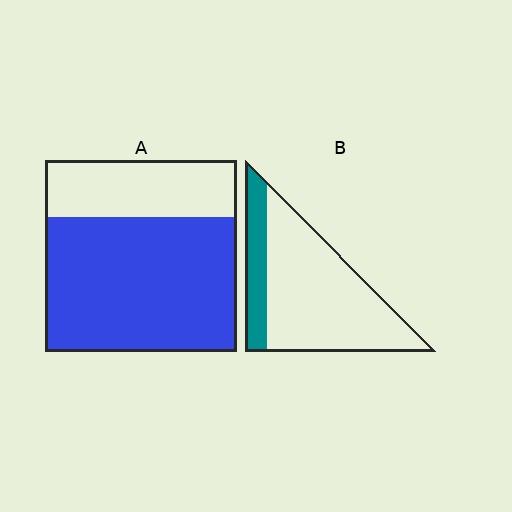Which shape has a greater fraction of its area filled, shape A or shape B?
Shape A.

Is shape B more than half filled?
No.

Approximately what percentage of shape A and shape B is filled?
A is approximately 70% and B is approximately 20%.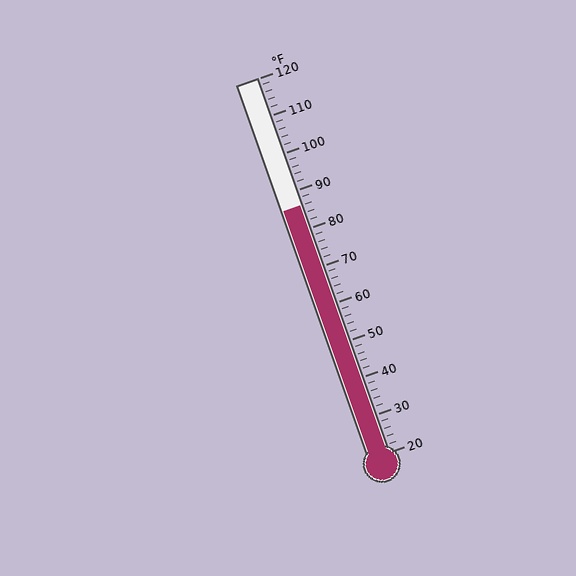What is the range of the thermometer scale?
The thermometer scale ranges from 20°F to 120°F.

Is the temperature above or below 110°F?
The temperature is below 110°F.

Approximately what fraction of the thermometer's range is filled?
The thermometer is filled to approximately 65% of its range.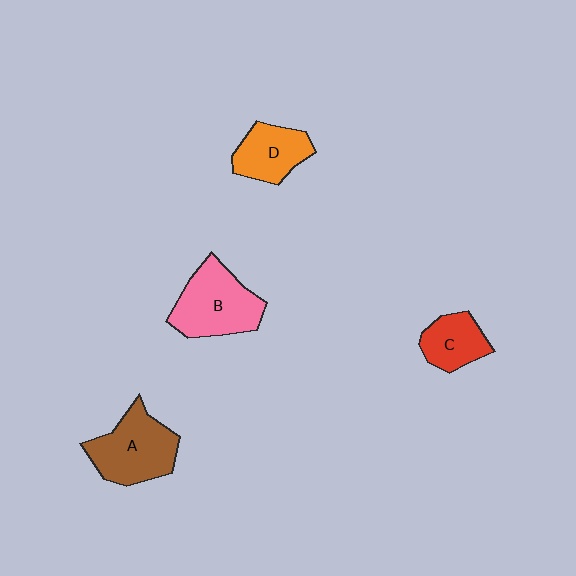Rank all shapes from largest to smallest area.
From largest to smallest: B (pink), A (brown), D (orange), C (red).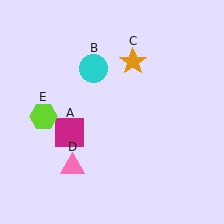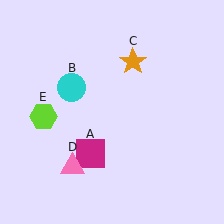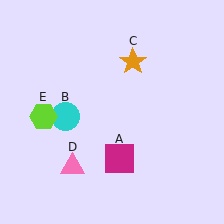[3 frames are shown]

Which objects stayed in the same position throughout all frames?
Orange star (object C) and pink triangle (object D) and lime hexagon (object E) remained stationary.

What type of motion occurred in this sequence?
The magenta square (object A), cyan circle (object B) rotated counterclockwise around the center of the scene.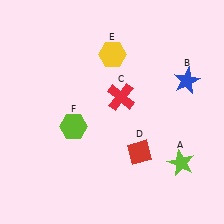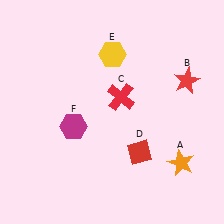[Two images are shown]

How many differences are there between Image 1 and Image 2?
There are 3 differences between the two images.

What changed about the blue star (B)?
In Image 1, B is blue. In Image 2, it changed to red.